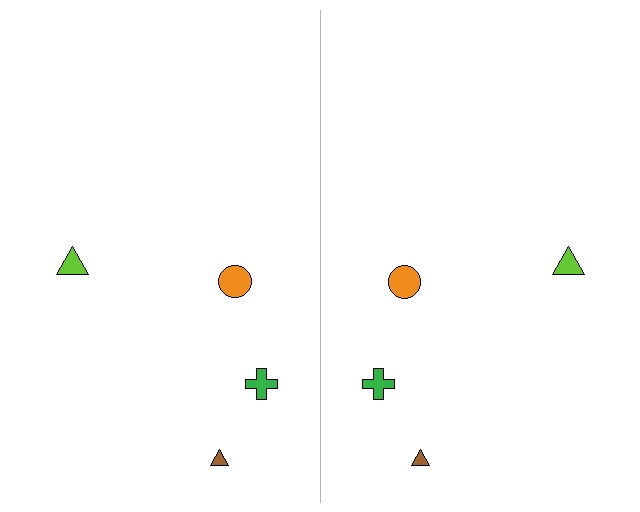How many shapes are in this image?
There are 8 shapes in this image.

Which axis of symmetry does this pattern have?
The pattern has a vertical axis of symmetry running through the center of the image.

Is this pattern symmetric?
Yes, this pattern has bilateral (reflection) symmetry.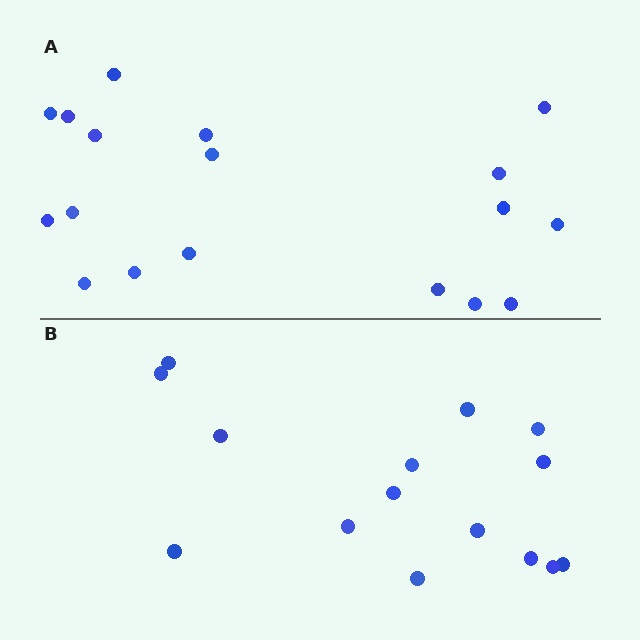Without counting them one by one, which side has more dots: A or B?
Region A (the top region) has more dots.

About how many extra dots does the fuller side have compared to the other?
Region A has just a few more — roughly 2 or 3 more dots than region B.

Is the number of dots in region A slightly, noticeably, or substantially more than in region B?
Region A has only slightly more — the two regions are fairly close. The ratio is roughly 1.2 to 1.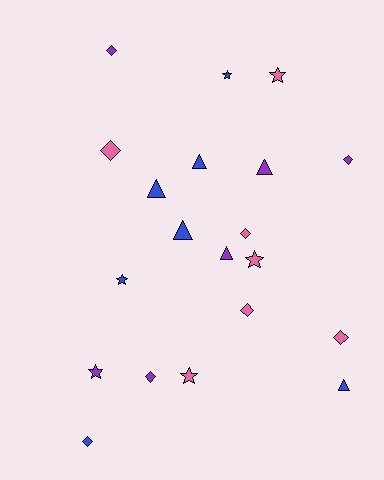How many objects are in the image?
There are 20 objects.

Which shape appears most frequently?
Diamond, with 8 objects.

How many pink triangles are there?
There are no pink triangles.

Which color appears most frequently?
Pink, with 7 objects.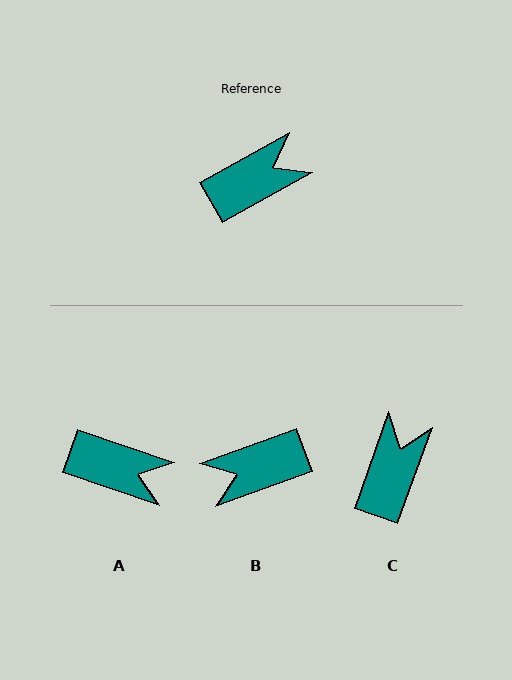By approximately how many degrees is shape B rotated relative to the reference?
Approximately 171 degrees counter-clockwise.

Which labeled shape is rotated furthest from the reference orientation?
B, about 171 degrees away.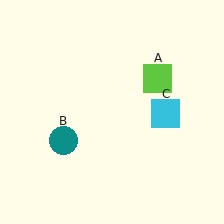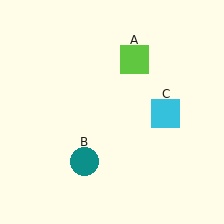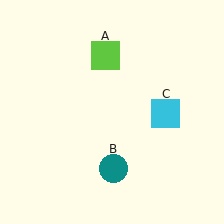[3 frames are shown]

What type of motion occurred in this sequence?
The lime square (object A), teal circle (object B) rotated counterclockwise around the center of the scene.